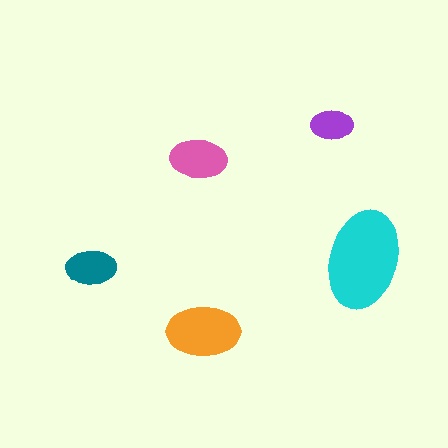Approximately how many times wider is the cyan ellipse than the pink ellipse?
About 2 times wider.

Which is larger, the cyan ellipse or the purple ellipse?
The cyan one.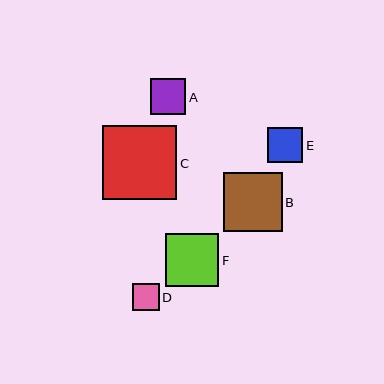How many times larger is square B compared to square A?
Square B is approximately 1.6 times the size of square A.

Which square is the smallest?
Square D is the smallest with a size of approximately 27 pixels.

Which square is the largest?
Square C is the largest with a size of approximately 74 pixels.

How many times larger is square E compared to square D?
Square E is approximately 1.3 times the size of square D.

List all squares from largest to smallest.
From largest to smallest: C, B, F, A, E, D.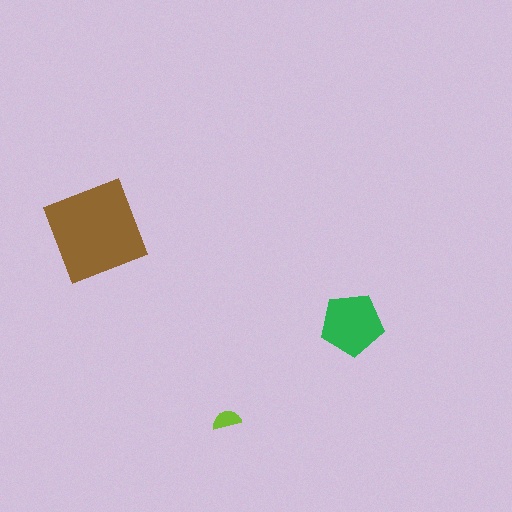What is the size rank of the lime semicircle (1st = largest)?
3rd.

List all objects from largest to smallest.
The brown square, the green pentagon, the lime semicircle.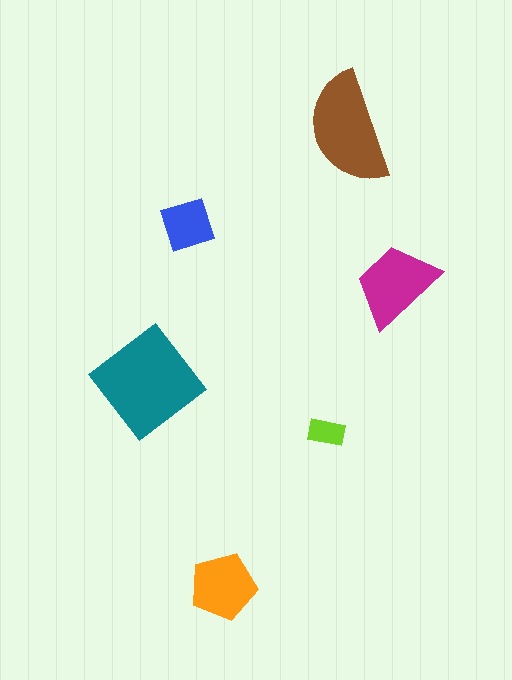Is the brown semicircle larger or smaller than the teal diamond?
Smaller.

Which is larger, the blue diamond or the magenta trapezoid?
The magenta trapezoid.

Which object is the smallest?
The lime rectangle.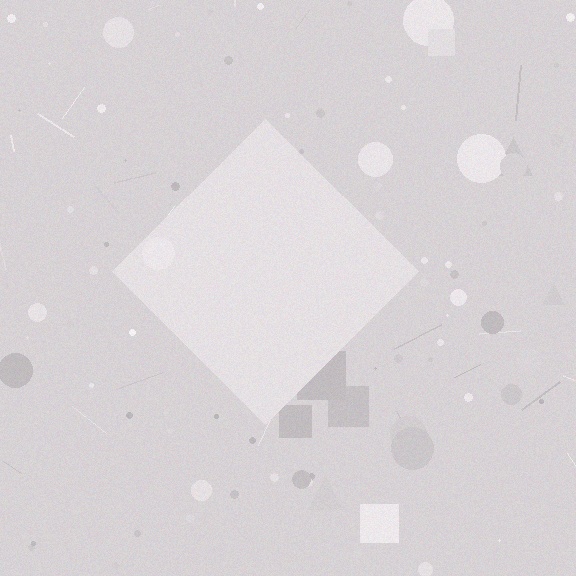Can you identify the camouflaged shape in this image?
The camouflaged shape is a diamond.